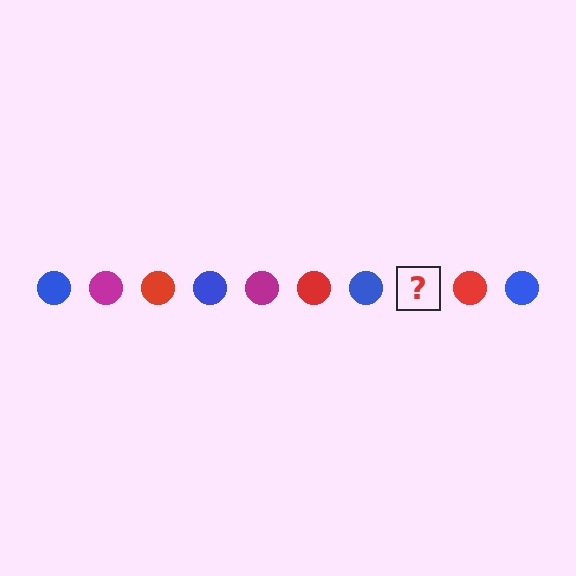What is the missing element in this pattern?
The missing element is a magenta circle.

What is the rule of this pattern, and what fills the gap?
The rule is that the pattern cycles through blue, magenta, red circles. The gap should be filled with a magenta circle.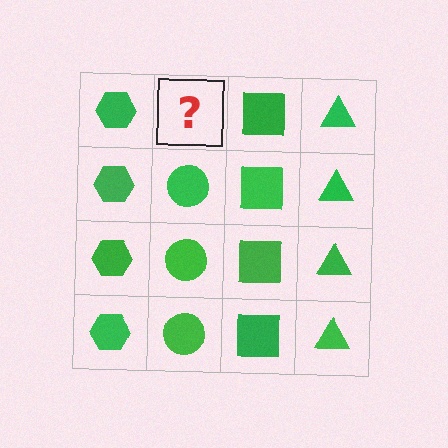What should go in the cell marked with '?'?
The missing cell should contain a green circle.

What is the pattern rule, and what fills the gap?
The rule is that each column has a consistent shape. The gap should be filled with a green circle.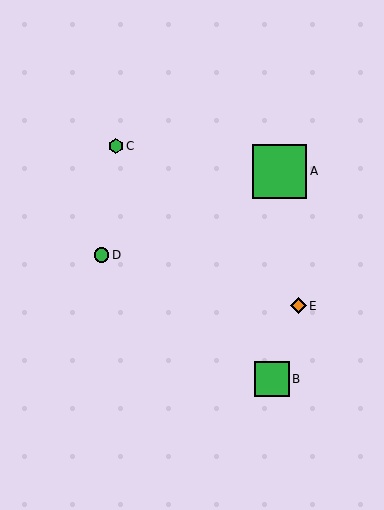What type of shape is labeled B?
Shape B is a green square.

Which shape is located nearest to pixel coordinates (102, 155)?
The green hexagon (labeled C) at (116, 146) is nearest to that location.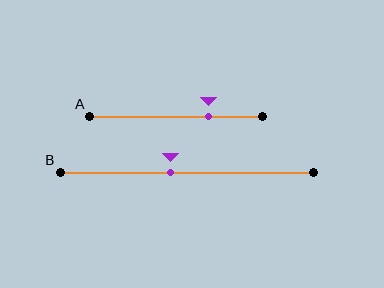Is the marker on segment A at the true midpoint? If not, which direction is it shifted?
No, the marker on segment A is shifted to the right by about 18% of the segment length.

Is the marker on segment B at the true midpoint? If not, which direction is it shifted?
No, the marker on segment B is shifted to the left by about 6% of the segment length.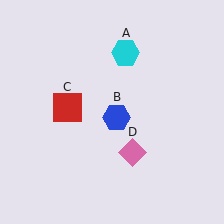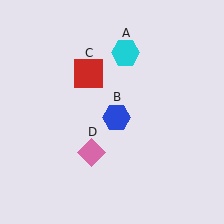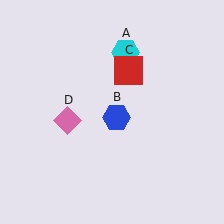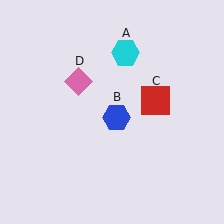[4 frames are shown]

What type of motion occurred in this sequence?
The red square (object C), pink diamond (object D) rotated clockwise around the center of the scene.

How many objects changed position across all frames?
2 objects changed position: red square (object C), pink diamond (object D).